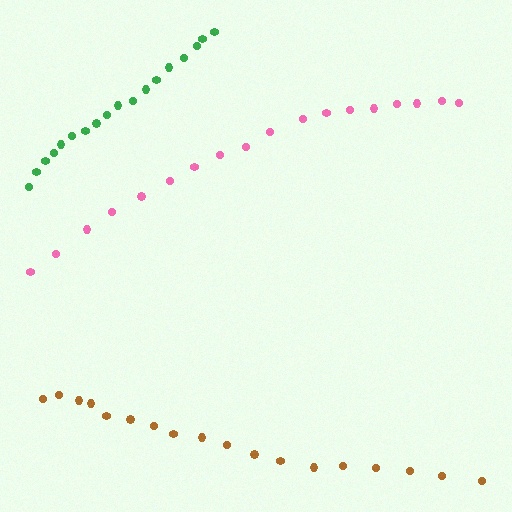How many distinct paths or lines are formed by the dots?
There are 3 distinct paths.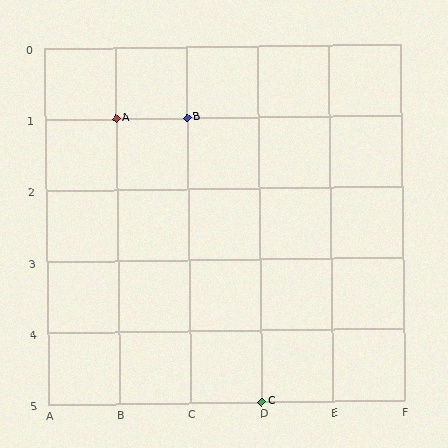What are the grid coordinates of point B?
Point B is at grid coordinates (C, 1).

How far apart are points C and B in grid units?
Points C and B are 1 column and 4 rows apart (about 4.1 grid units diagonally).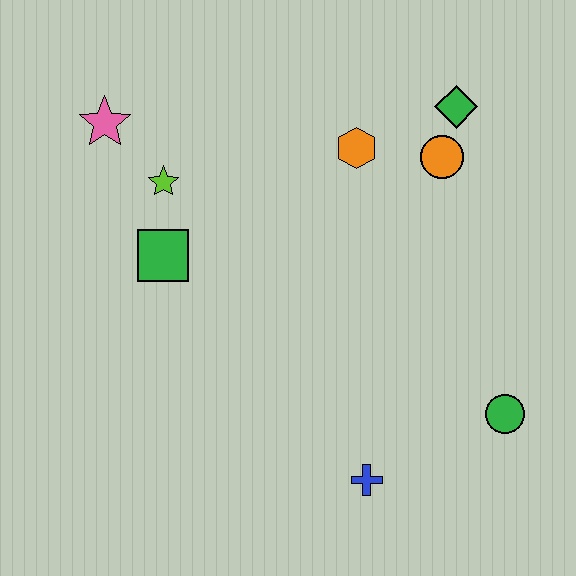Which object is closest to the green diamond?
The orange circle is closest to the green diamond.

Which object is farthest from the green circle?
The pink star is farthest from the green circle.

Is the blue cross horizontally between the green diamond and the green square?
Yes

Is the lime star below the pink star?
Yes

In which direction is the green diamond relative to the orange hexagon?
The green diamond is to the right of the orange hexagon.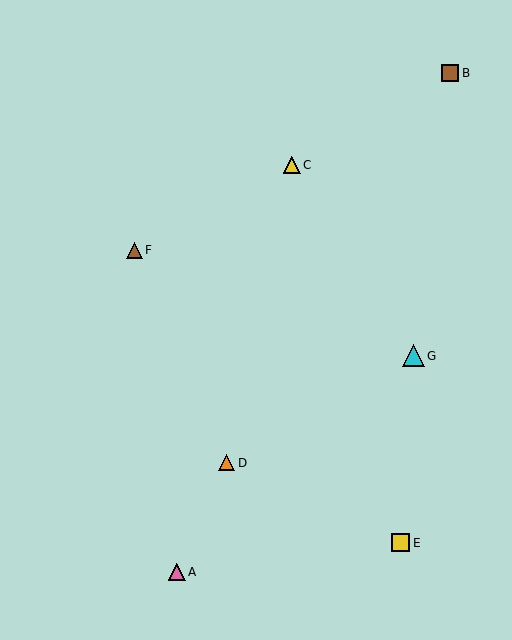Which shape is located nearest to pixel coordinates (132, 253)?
The brown triangle (labeled F) at (135, 250) is nearest to that location.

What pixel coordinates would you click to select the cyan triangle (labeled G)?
Click at (413, 356) to select the cyan triangle G.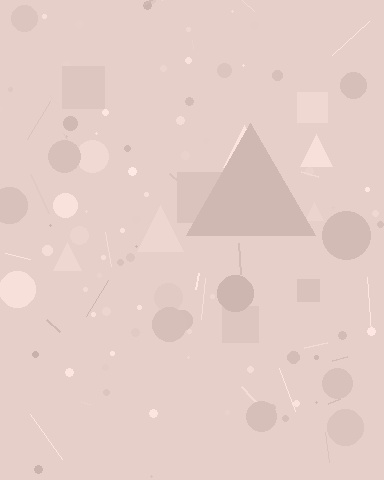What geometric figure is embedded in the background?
A triangle is embedded in the background.